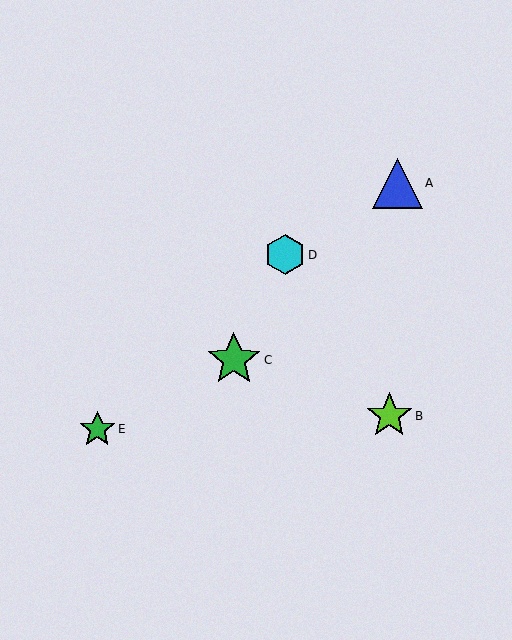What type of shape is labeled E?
Shape E is a green star.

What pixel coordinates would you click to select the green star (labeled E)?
Click at (97, 429) to select the green star E.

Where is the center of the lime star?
The center of the lime star is at (389, 416).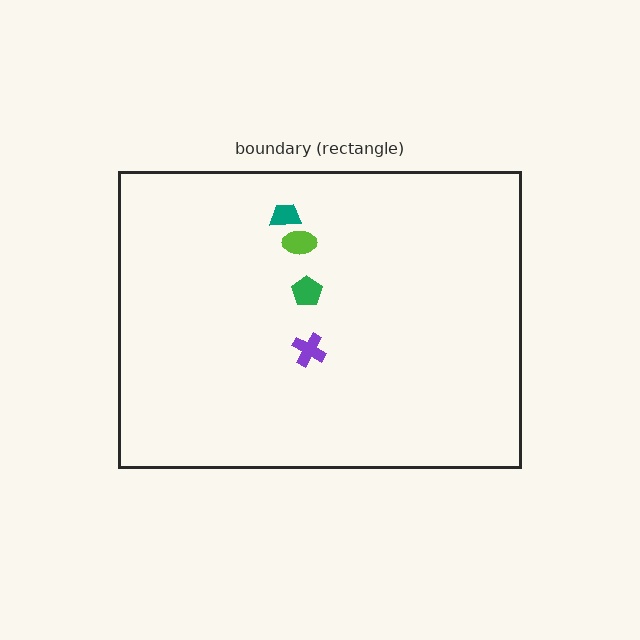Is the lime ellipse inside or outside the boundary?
Inside.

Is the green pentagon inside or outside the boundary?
Inside.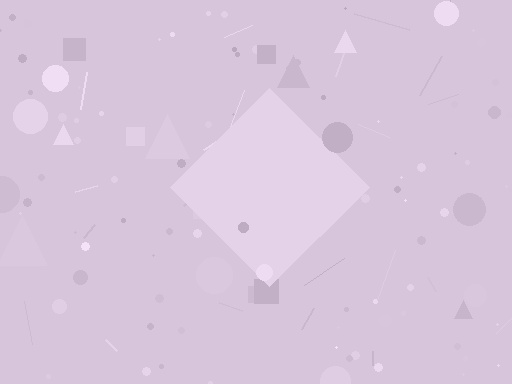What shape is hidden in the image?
A diamond is hidden in the image.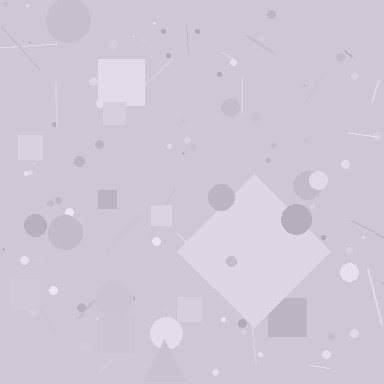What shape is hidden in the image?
A diamond is hidden in the image.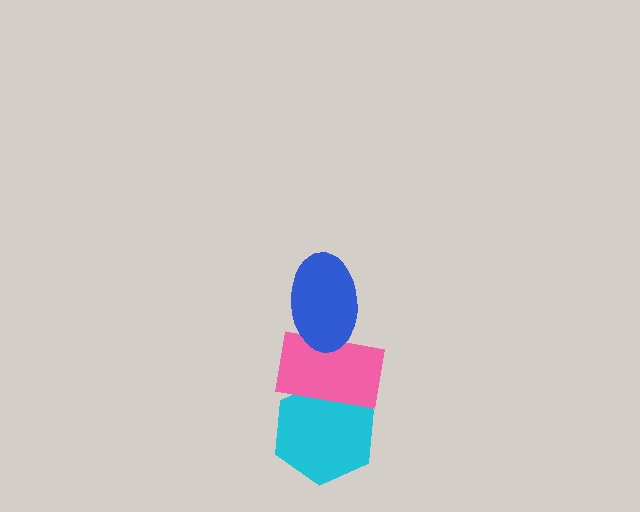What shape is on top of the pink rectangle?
The blue ellipse is on top of the pink rectangle.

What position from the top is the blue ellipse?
The blue ellipse is 1st from the top.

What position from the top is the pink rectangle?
The pink rectangle is 2nd from the top.